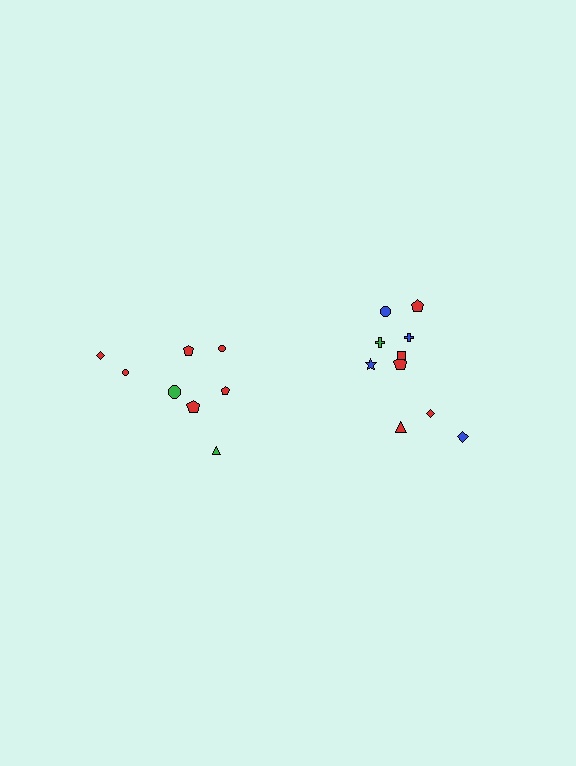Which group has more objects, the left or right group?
The right group.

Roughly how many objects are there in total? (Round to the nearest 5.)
Roughly 20 objects in total.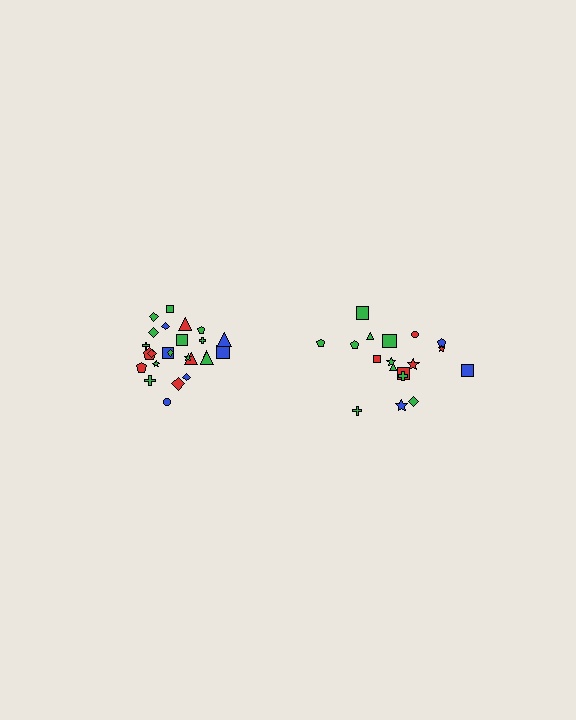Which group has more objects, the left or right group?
The left group.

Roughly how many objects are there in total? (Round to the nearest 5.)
Roughly 45 objects in total.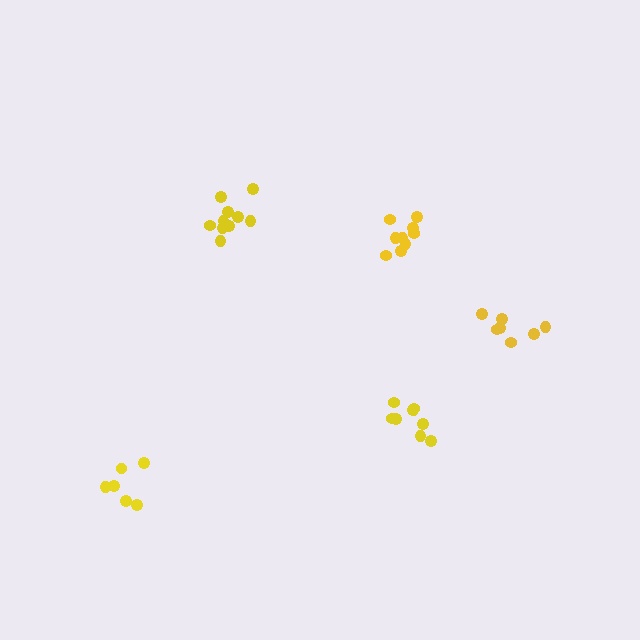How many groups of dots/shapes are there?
There are 5 groups.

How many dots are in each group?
Group 1: 6 dots, Group 2: 9 dots, Group 3: 9 dots, Group 4: 7 dots, Group 5: 10 dots (41 total).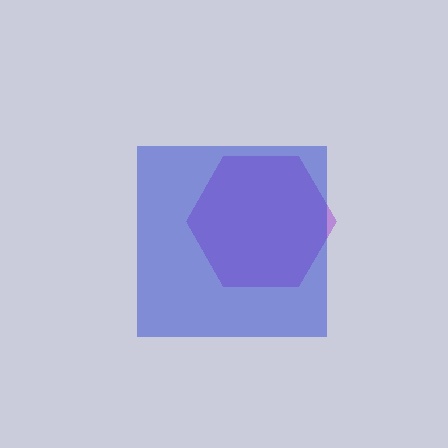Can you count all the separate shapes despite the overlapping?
Yes, there are 2 separate shapes.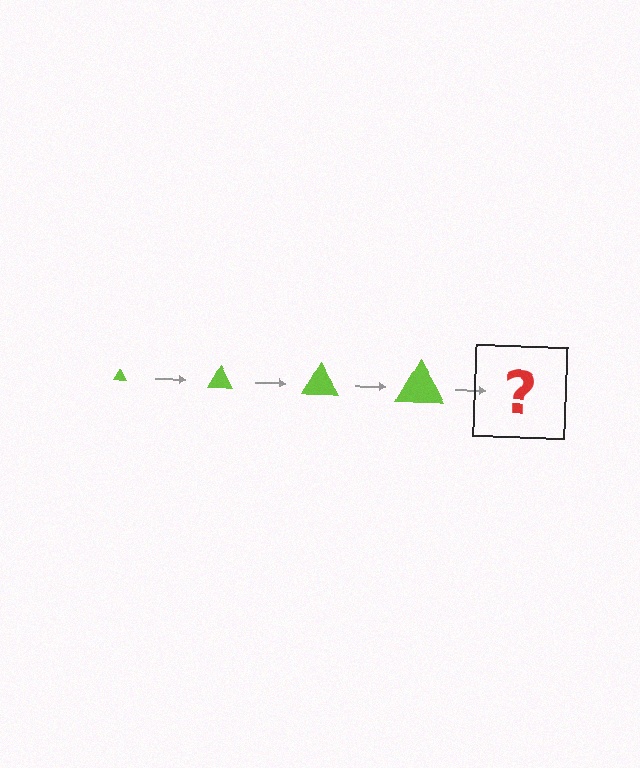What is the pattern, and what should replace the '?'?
The pattern is that the triangle gets progressively larger each step. The '?' should be a lime triangle, larger than the previous one.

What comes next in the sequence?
The next element should be a lime triangle, larger than the previous one.